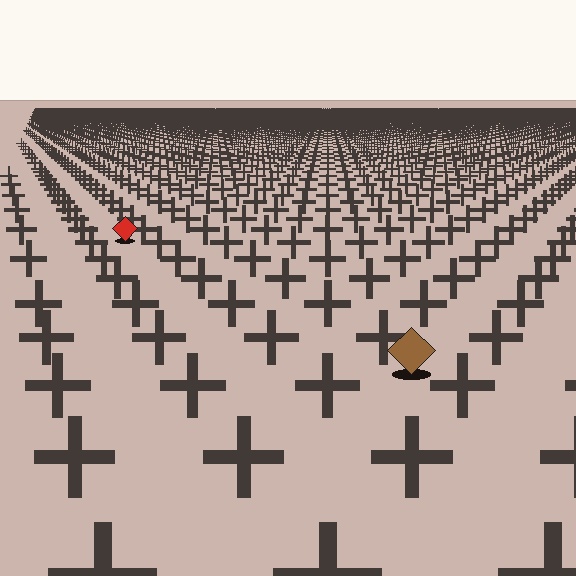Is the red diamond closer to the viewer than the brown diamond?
No. The brown diamond is closer — you can tell from the texture gradient: the ground texture is coarser near it.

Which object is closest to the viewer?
The brown diamond is closest. The texture marks near it are larger and more spread out.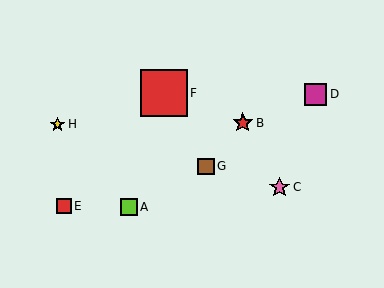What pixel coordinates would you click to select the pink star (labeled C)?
Click at (279, 187) to select the pink star C.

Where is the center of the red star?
The center of the red star is at (243, 123).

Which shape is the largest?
The red square (labeled F) is the largest.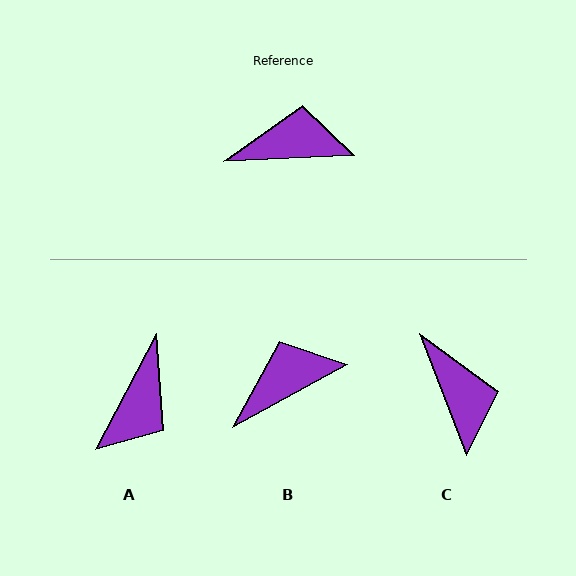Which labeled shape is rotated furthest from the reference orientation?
A, about 121 degrees away.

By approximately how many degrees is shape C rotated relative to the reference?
Approximately 72 degrees clockwise.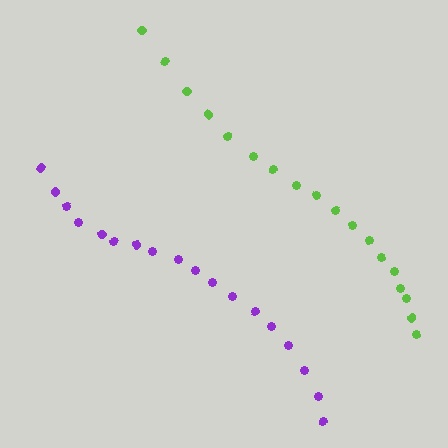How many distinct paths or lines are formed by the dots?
There are 2 distinct paths.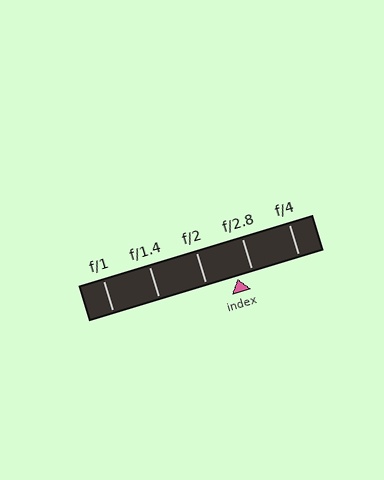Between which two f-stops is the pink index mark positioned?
The index mark is between f/2 and f/2.8.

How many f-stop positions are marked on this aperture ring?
There are 5 f-stop positions marked.